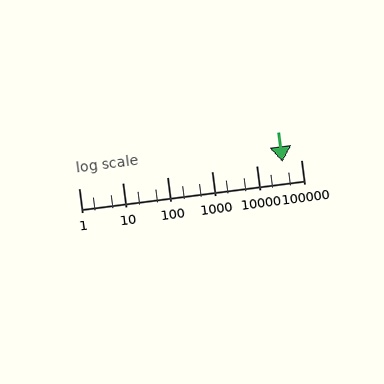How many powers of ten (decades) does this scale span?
The scale spans 5 decades, from 1 to 100000.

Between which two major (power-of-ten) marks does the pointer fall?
The pointer is between 10000 and 100000.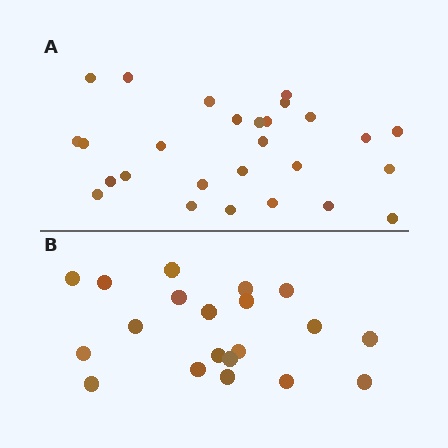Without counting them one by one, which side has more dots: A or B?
Region A (the top region) has more dots.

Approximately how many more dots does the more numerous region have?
Region A has roughly 8 or so more dots than region B.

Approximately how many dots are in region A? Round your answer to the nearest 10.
About 30 dots. (The exact count is 27, which rounds to 30.)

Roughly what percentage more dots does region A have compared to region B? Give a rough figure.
About 35% more.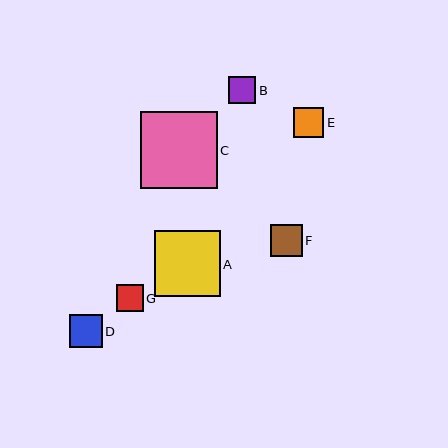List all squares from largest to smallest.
From largest to smallest: C, A, D, F, E, B, G.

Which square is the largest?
Square C is the largest with a size of approximately 77 pixels.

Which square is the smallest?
Square G is the smallest with a size of approximately 27 pixels.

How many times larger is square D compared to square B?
Square D is approximately 1.2 times the size of square B.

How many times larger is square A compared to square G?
Square A is approximately 2.4 times the size of square G.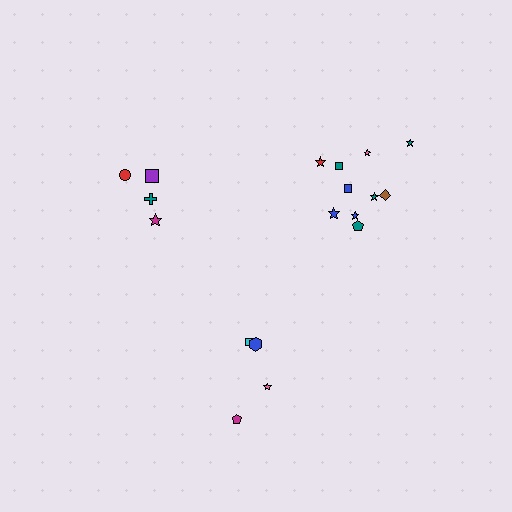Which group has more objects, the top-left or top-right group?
The top-right group.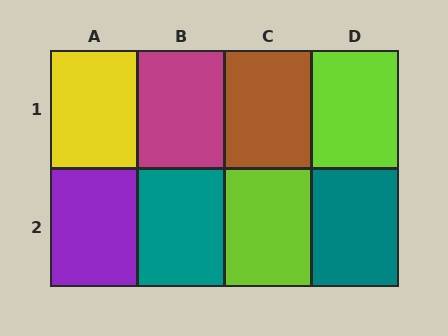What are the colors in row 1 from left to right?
Yellow, magenta, brown, lime.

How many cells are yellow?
1 cell is yellow.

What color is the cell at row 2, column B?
Teal.